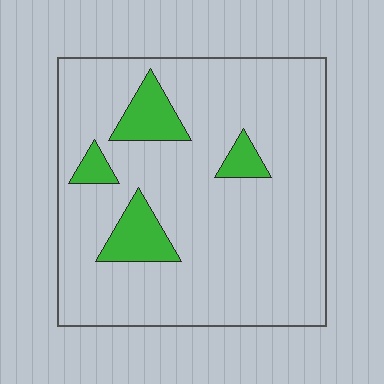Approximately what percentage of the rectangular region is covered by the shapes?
Approximately 10%.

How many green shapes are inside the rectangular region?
4.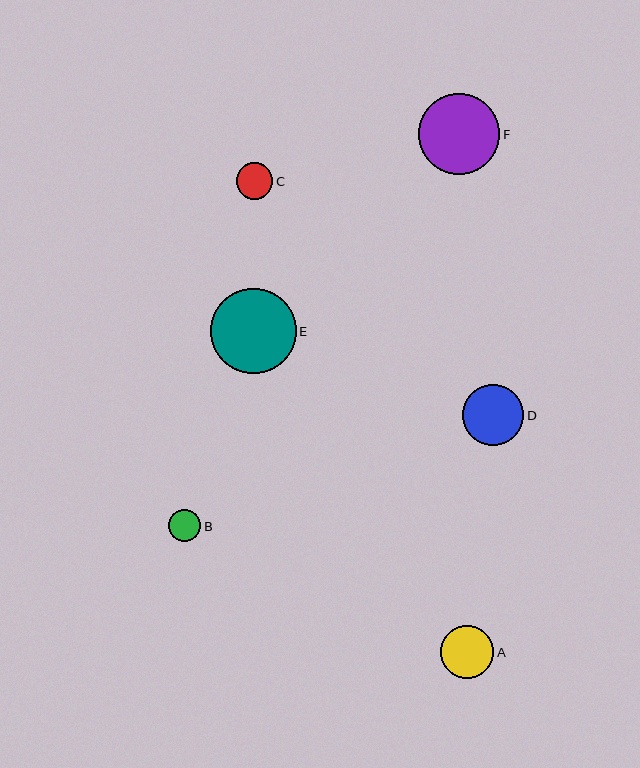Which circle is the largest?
Circle E is the largest with a size of approximately 85 pixels.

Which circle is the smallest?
Circle B is the smallest with a size of approximately 32 pixels.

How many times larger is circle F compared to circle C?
Circle F is approximately 2.2 times the size of circle C.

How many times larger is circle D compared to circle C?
Circle D is approximately 1.7 times the size of circle C.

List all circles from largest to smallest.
From largest to smallest: E, F, D, A, C, B.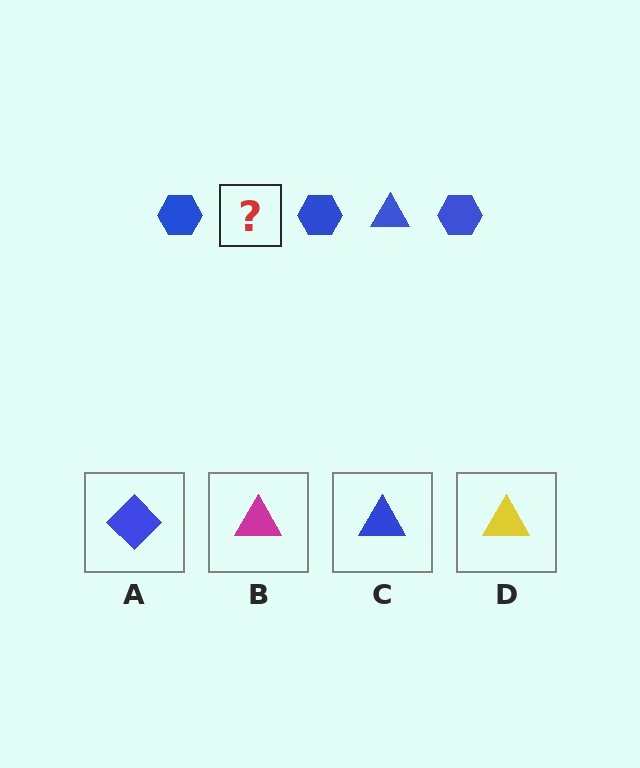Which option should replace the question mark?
Option C.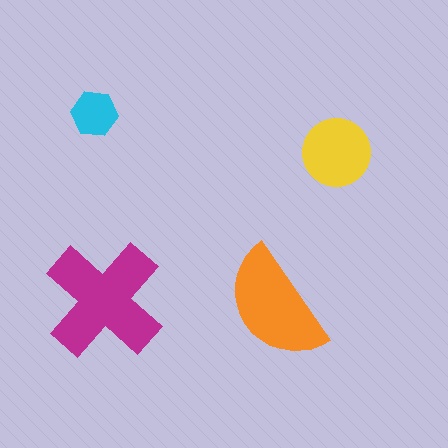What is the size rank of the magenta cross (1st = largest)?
1st.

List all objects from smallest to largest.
The cyan hexagon, the yellow circle, the orange semicircle, the magenta cross.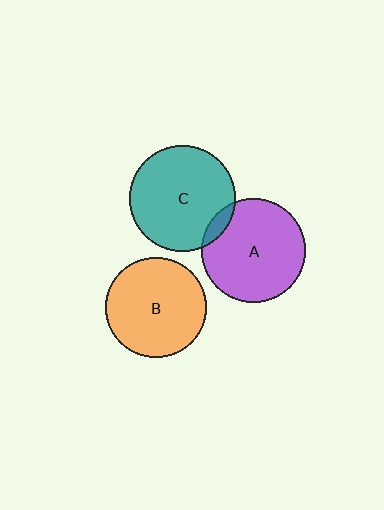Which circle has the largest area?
Circle C (teal).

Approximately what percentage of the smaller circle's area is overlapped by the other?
Approximately 10%.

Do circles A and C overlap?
Yes.